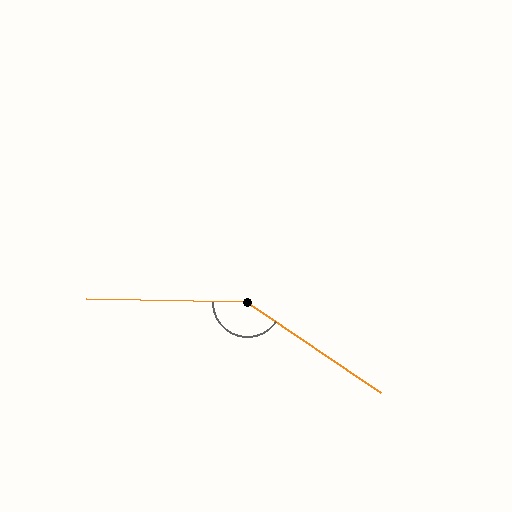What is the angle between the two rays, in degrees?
Approximately 147 degrees.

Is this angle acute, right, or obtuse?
It is obtuse.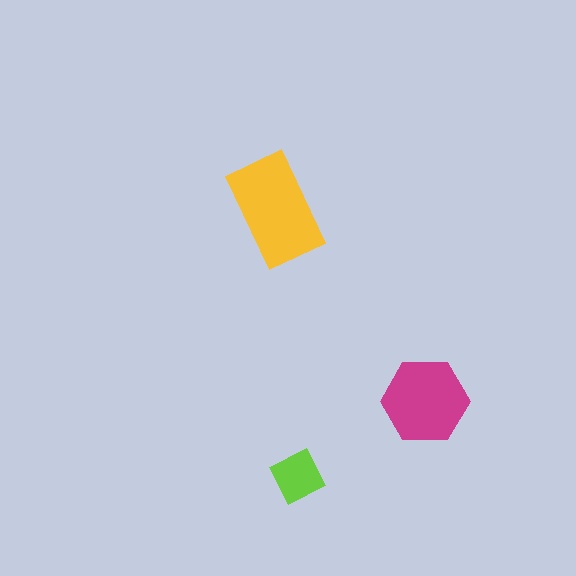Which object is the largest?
The yellow rectangle.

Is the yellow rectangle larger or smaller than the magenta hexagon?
Larger.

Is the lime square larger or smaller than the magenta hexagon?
Smaller.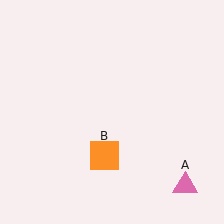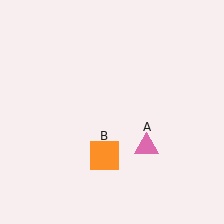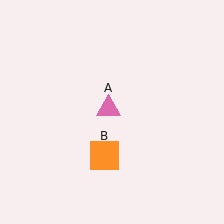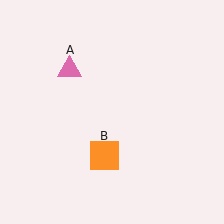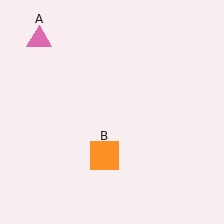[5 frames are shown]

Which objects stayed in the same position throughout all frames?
Orange square (object B) remained stationary.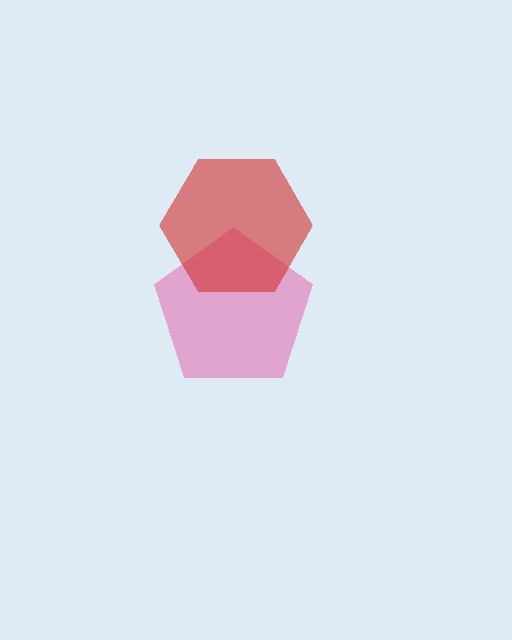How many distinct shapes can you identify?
There are 2 distinct shapes: a pink pentagon, a red hexagon.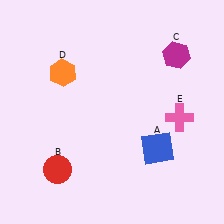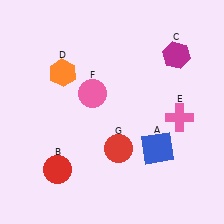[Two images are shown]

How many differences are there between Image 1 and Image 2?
There are 2 differences between the two images.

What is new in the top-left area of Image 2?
A pink circle (F) was added in the top-left area of Image 2.